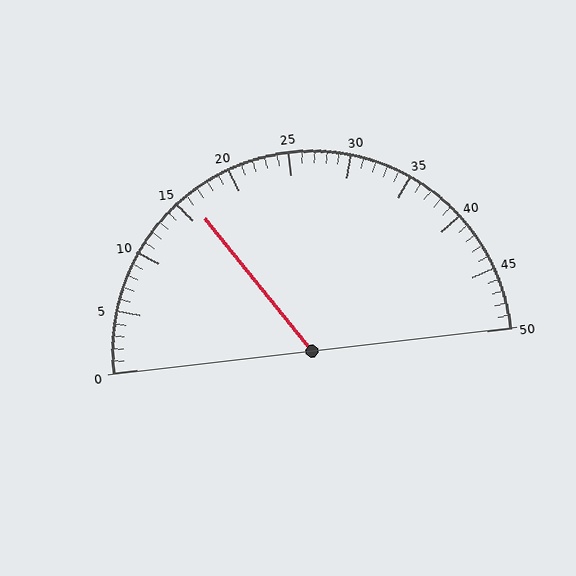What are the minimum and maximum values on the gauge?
The gauge ranges from 0 to 50.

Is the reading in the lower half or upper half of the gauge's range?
The reading is in the lower half of the range (0 to 50).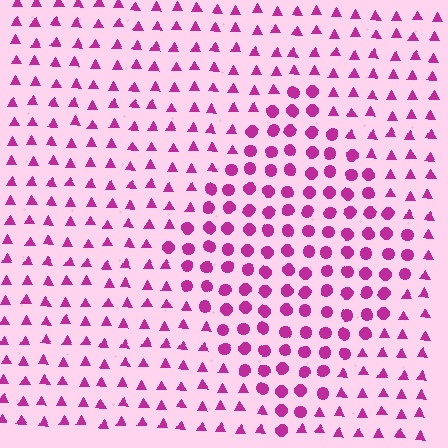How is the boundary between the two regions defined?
The boundary is defined by a change in element shape: circles inside vs. triangles outside. All elements share the same color and spacing.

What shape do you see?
I see a diamond.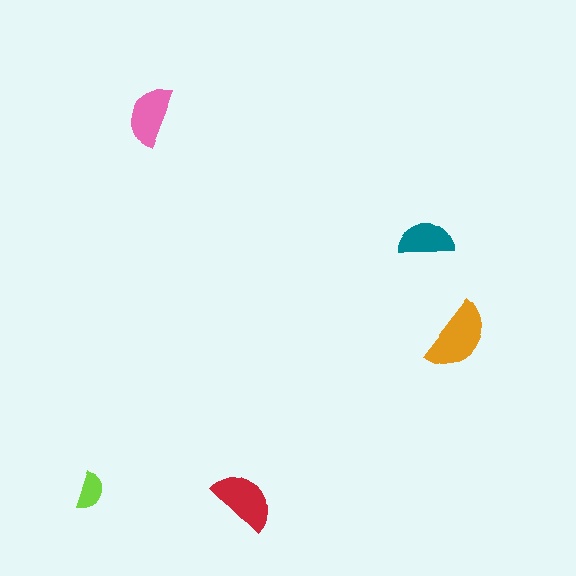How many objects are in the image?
There are 5 objects in the image.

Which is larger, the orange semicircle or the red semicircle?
The orange one.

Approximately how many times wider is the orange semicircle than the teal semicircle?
About 1.5 times wider.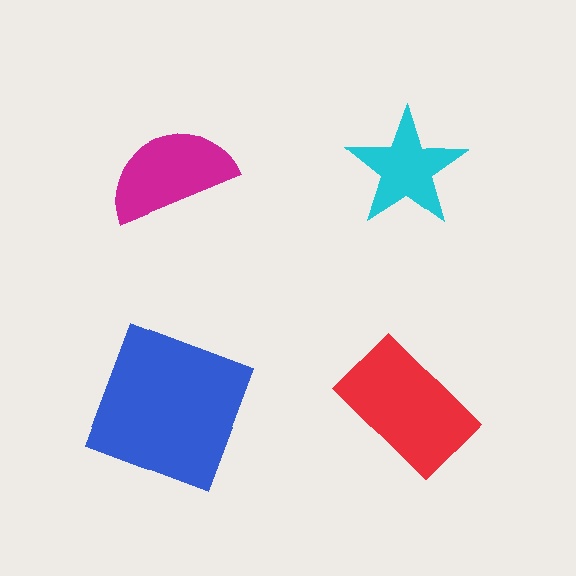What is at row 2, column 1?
A blue square.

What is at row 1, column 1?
A magenta semicircle.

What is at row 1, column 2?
A cyan star.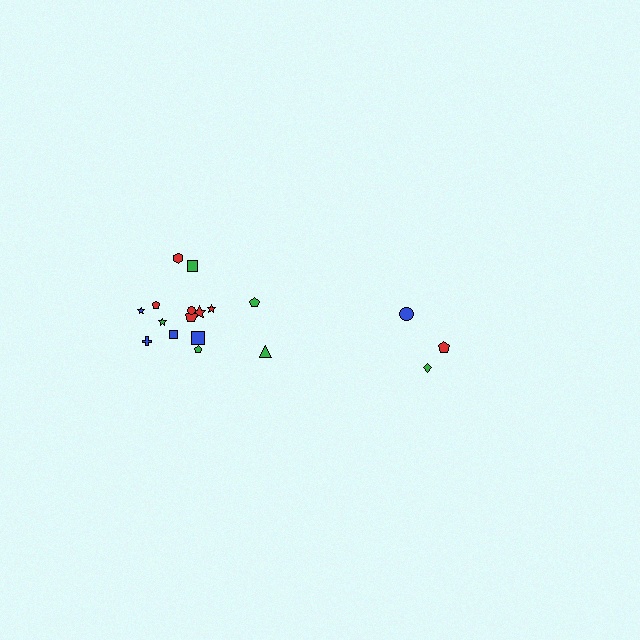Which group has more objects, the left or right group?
The left group.